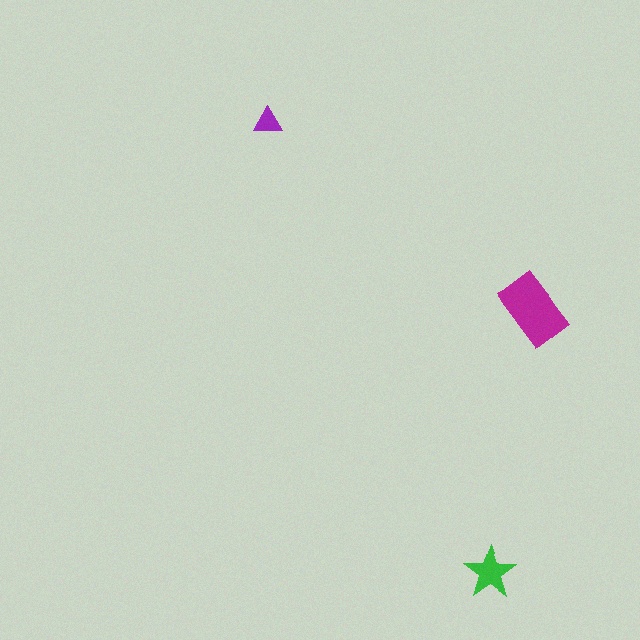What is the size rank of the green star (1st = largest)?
2nd.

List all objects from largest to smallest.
The magenta rectangle, the green star, the purple triangle.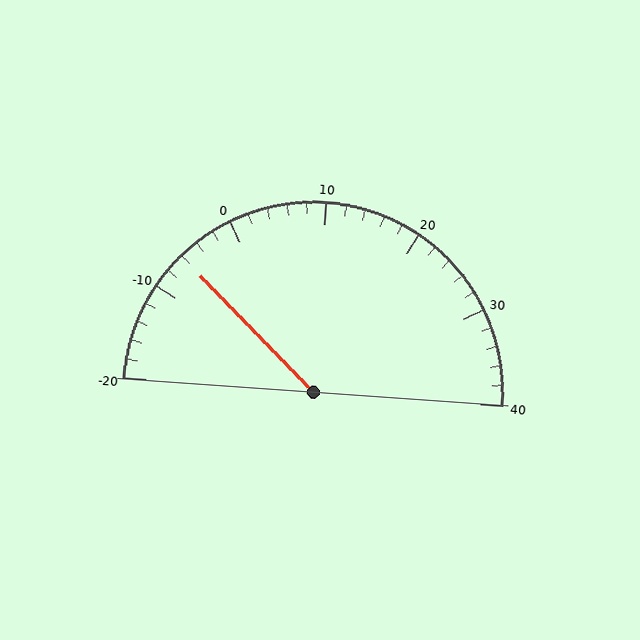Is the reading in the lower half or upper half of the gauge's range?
The reading is in the lower half of the range (-20 to 40).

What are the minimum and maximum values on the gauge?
The gauge ranges from -20 to 40.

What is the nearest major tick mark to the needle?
The nearest major tick mark is -10.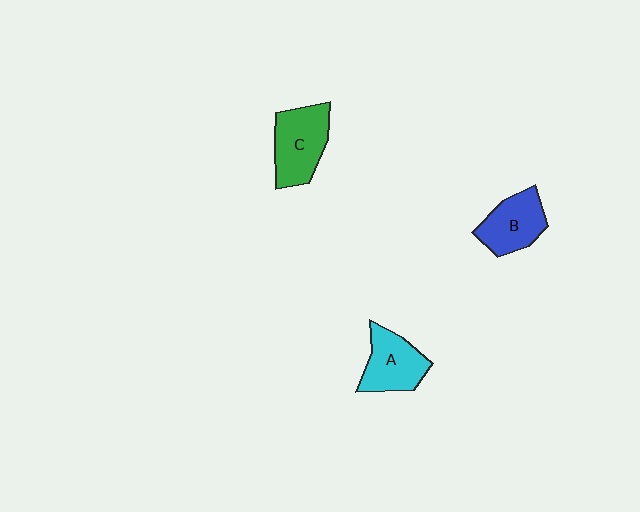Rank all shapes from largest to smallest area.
From largest to smallest: C (green), A (cyan), B (blue).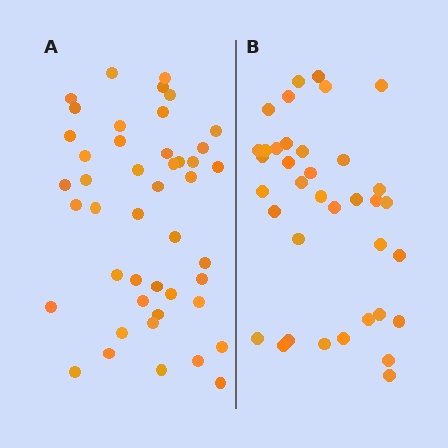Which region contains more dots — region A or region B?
Region A (the left region) has more dots.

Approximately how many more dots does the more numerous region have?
Region A has roughly 8 or so more dots than region B.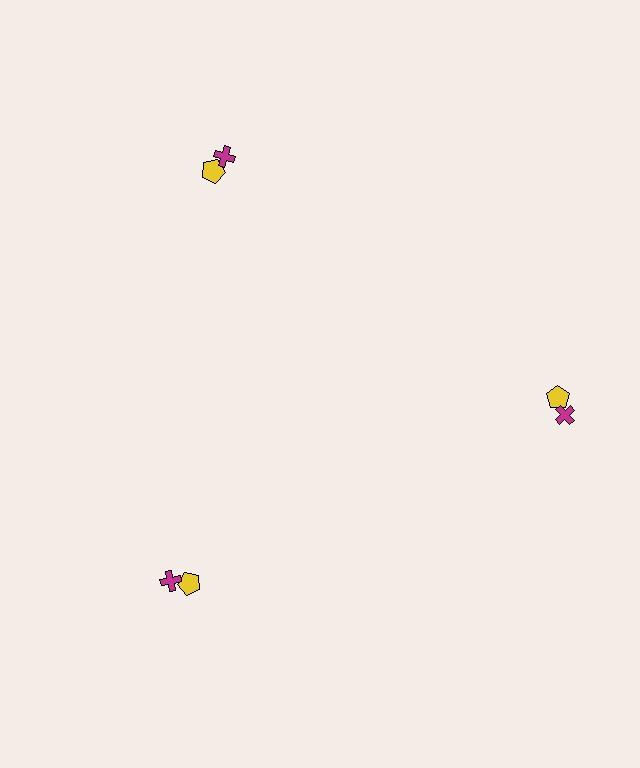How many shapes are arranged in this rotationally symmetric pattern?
There are 6 shapes, arranged in 3 groups of 2.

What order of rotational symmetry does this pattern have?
This pattern has 3-fold rotational symmetry.